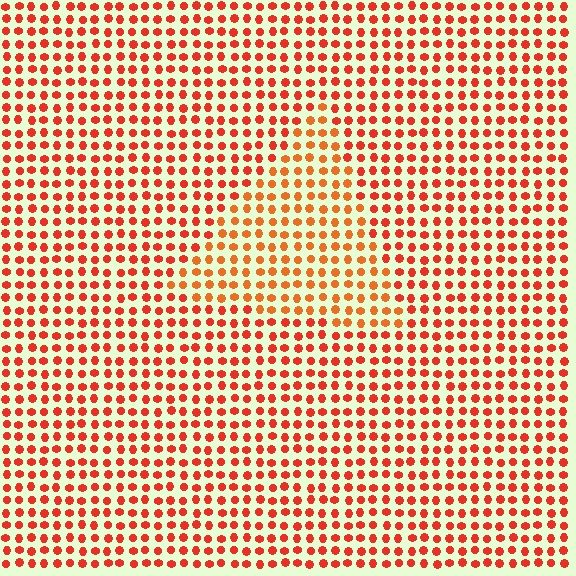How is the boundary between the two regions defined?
The boundary is defined purely by a slight shift in hue (about 19 degrees). Spacing, size, and orientation are identical on both sides.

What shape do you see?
I see a triangle.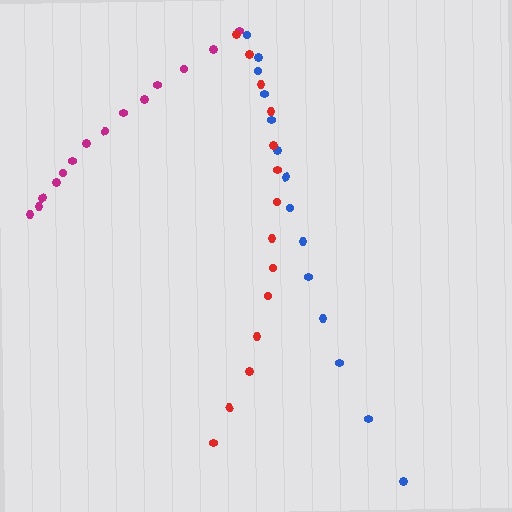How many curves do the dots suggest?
There are 3 distinct paths.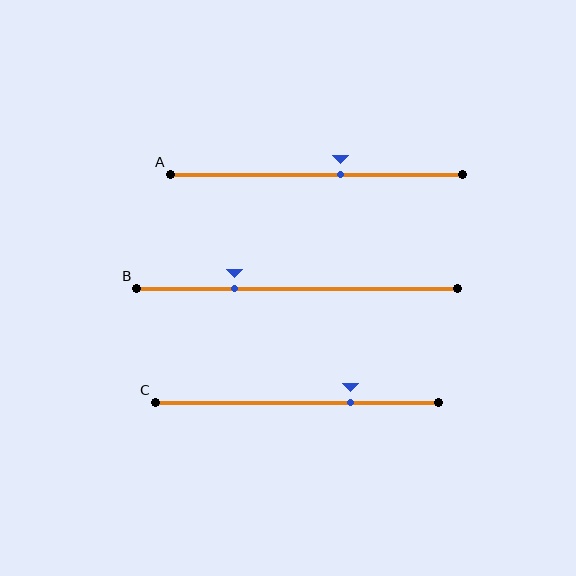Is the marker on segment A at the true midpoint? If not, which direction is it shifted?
No, the marker on segment A is shifted to the right by about 8% of the segment length.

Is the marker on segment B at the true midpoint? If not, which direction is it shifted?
No, the marker on segment B is shifted to the left by about 20% of the segment length.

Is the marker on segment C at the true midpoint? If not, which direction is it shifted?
No, the marker on segment C is shifted to the right by about 19% of the segment length.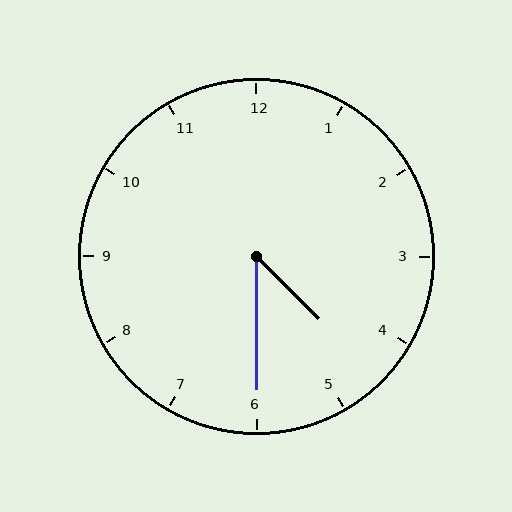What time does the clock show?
4:30.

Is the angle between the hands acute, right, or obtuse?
It is acute.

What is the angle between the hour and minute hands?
Approximately 45 degrees.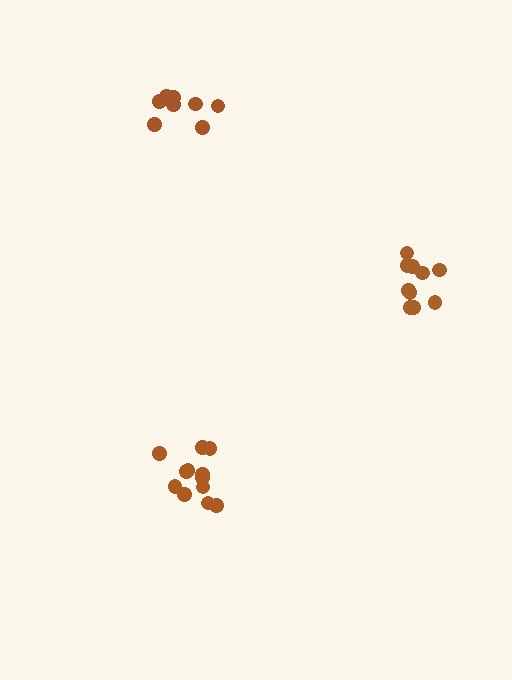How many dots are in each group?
Group 1: 8 dots, Group 2: 12 dots, Group 3: 10 dots (30 total).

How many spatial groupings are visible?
There are 3 spatial groupings.